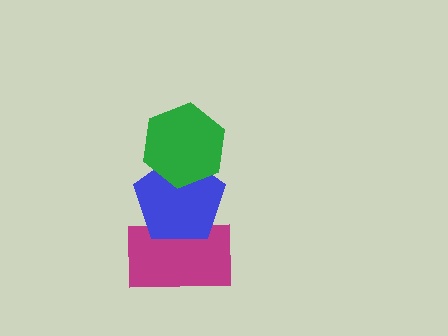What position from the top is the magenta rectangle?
The magenta rectangle is 3rd from the top.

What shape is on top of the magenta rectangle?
The blue pentagon is on top of the magenta rectangle.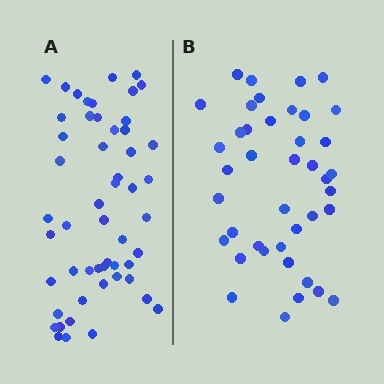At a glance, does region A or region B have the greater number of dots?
Region A (the left region) has more dots.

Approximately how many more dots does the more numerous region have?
Region A has roughly 12 or so more dots than region B.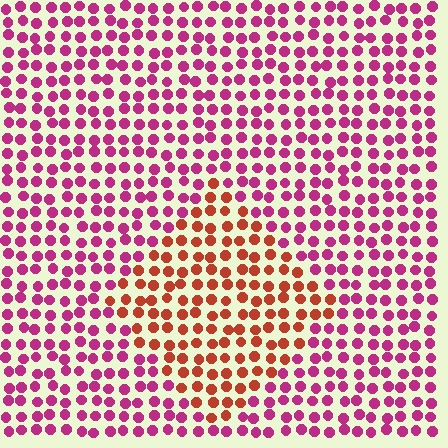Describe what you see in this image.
The image is filled with small magenta elements in a uniform arrangement. A diamond-shaped region is visible where the elements are tinted to a slightly different hue, forming a subtle color boundary.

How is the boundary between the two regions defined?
The boundary is defined purely by a slight shift in hue (about 45 degrees). Spacing, size, and orientation are identical on both sides.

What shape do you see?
I see a diamond.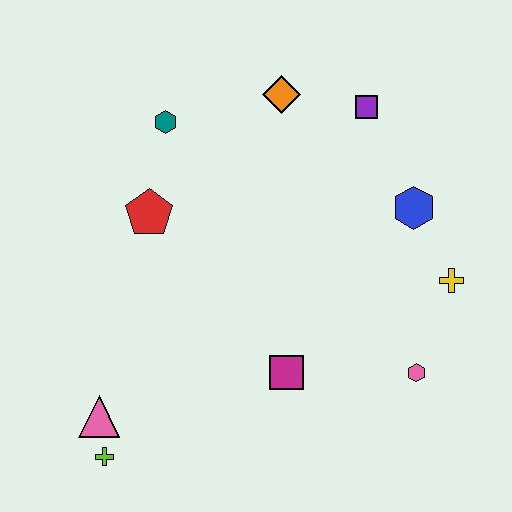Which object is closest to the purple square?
The orange diamond is closest to the purple square.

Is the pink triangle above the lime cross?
Yes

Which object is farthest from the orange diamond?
The lime cross is farthest from the orange diamond.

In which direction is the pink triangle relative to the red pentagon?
The pink triangle is below the red pentagon.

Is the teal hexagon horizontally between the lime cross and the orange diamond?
Yes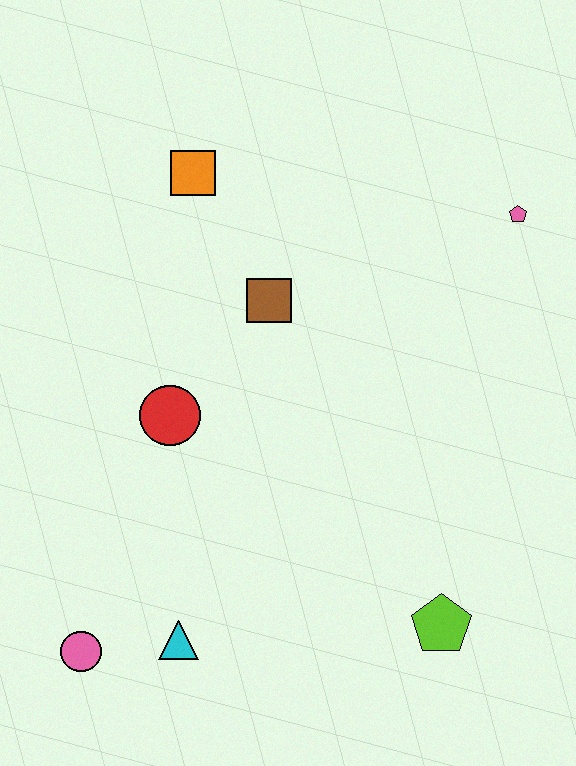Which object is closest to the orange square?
The brown square is closest to the orange square.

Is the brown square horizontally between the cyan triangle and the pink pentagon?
Yes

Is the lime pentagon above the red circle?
No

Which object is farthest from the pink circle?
The pink pentagon is farthest from the pink circle.